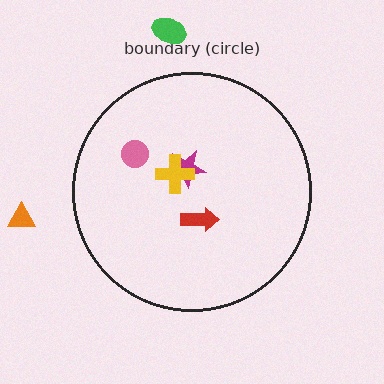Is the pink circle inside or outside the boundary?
Inside.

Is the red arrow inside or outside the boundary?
Inside.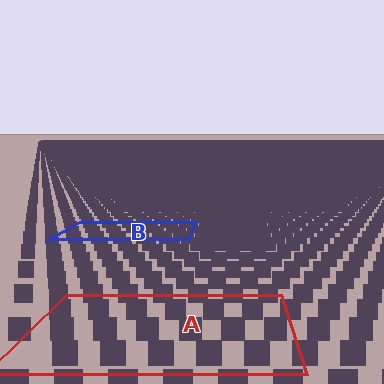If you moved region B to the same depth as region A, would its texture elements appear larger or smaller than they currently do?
They would appear larger. At a closer depth, the same texture elements are projected at a bigger on-screen size.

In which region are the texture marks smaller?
The texture marks are smaller in region B, because it is farther away.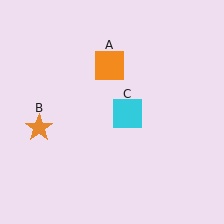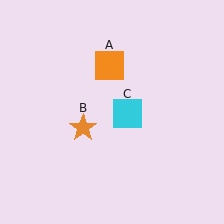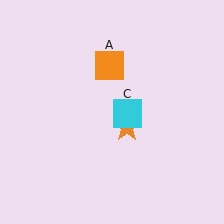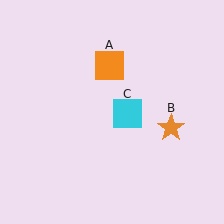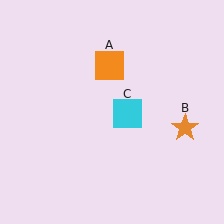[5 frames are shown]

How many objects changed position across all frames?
1 object changed position: orange star (object B).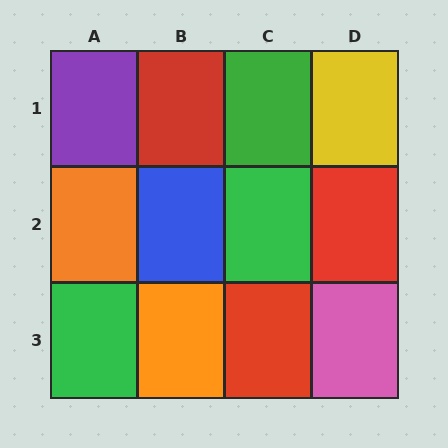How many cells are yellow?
1 cell is yellow.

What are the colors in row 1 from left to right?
Purple, red, green, yellow.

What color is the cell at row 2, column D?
Red.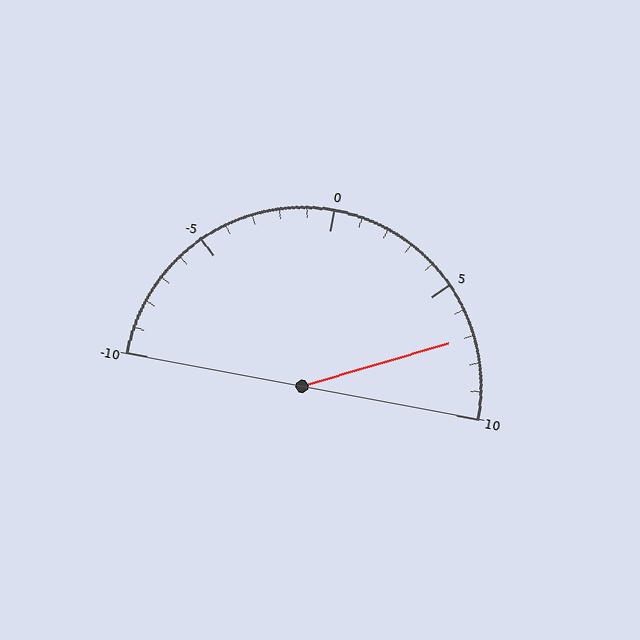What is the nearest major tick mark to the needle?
The nearest major tick mark is 5.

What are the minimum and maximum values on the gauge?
The gauge ranges from -10 to 10.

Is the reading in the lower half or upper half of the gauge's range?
The reading is in the upper half of the range (-10 to 10).